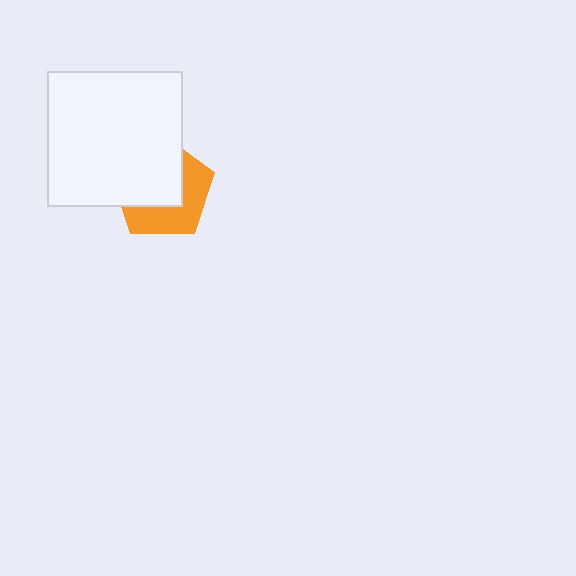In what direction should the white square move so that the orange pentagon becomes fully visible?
The white square should move toward the upper-left. That is the shortest direction to clear the overlap and leave the orange pentagon fully visible.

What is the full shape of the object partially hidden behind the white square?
The partially hidden object is an orange pentagon.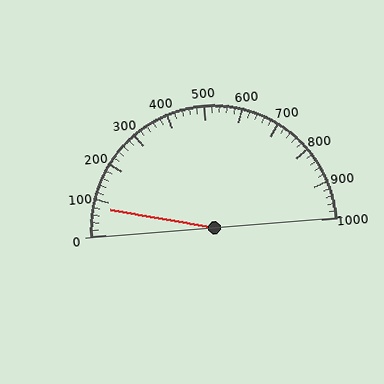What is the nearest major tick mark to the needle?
The nearest major tick mark is 100.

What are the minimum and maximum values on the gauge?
The gauge ranges from 0 to 1000.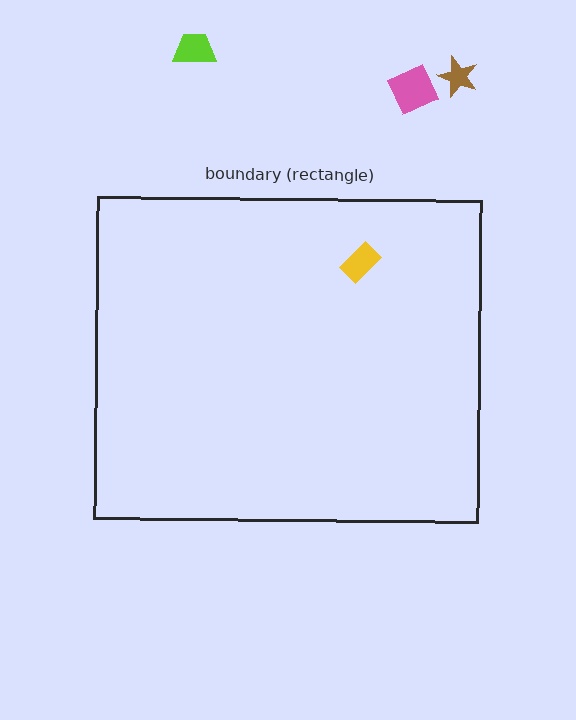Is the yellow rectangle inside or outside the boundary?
Inside.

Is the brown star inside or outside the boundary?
Outside.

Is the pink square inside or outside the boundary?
Outside.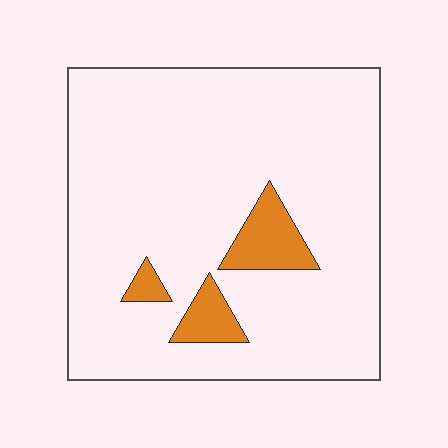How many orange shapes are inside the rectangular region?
3.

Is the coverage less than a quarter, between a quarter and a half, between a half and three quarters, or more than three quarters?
Less than a quarter.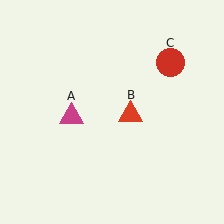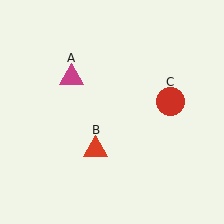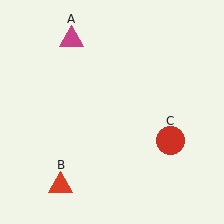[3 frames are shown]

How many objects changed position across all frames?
3 objects changed position: magenta triangle (object A), red triangle (object B), red circle (object C).